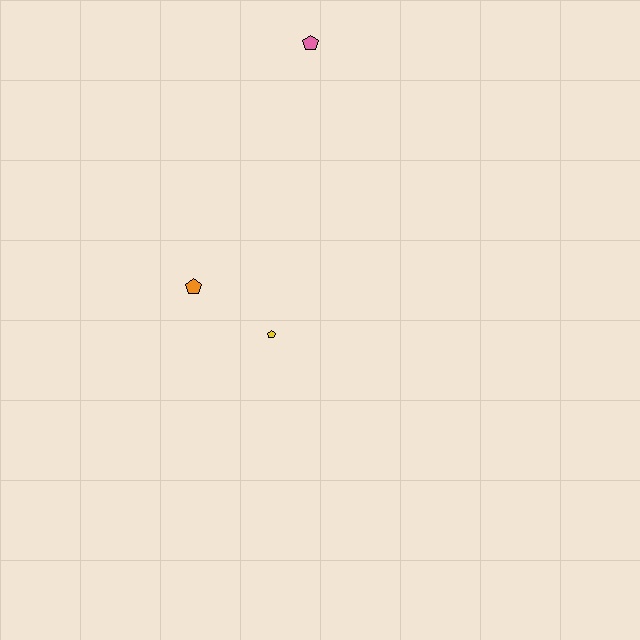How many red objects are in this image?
There are no red objects.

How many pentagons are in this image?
There are 3 pentagons.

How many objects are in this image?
There are 3 objects.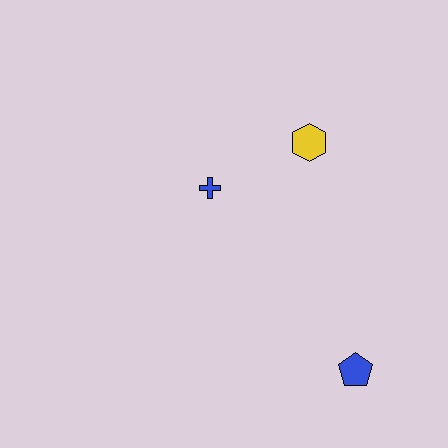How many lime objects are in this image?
There are no lime objects.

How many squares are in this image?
There are no squares.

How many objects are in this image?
There are 3 objects.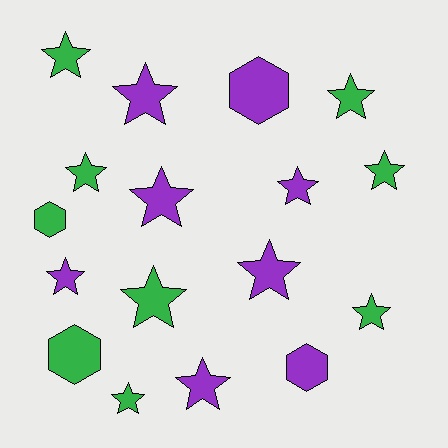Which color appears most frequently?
Green, with 9 objects.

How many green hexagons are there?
There are 2 green hexagons.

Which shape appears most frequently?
Star, with 13 objects.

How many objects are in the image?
There are 17 objects.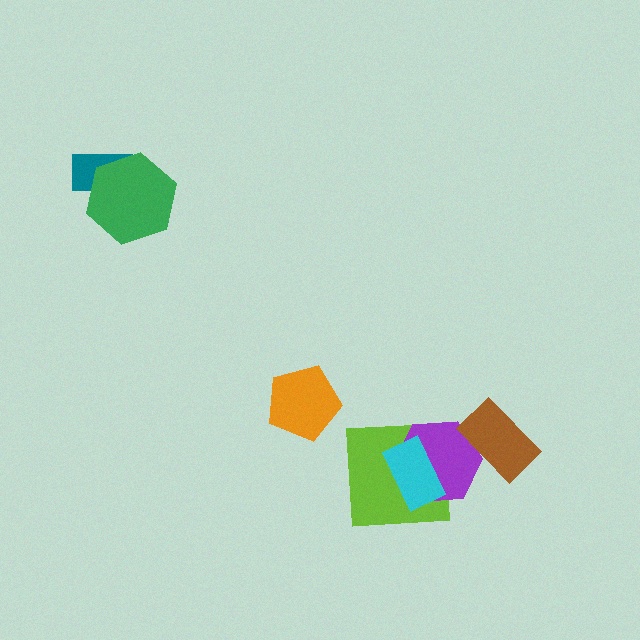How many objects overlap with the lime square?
2 objects overlap with the lime square.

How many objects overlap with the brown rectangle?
1 object overlaps with the brown rectangle.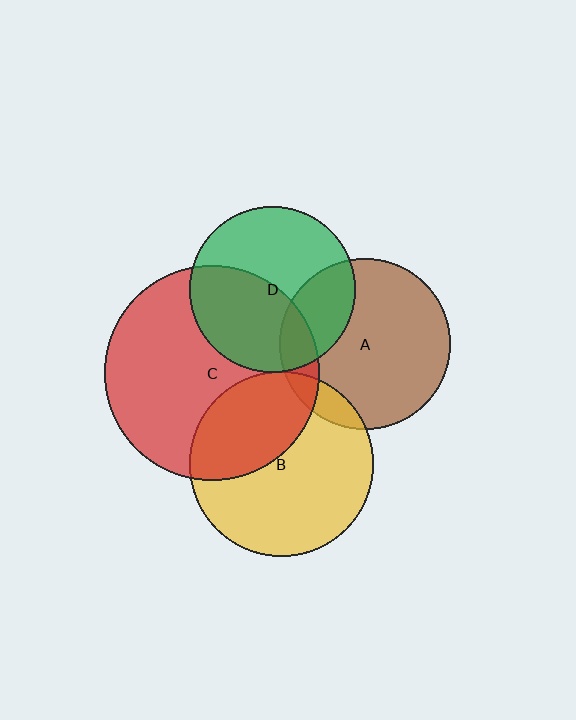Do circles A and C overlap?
Yes.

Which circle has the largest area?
Circle C (red).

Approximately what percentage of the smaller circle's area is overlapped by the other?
Approximately 15%.